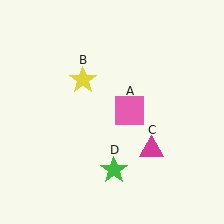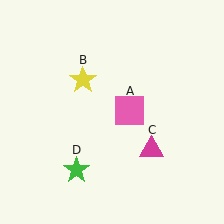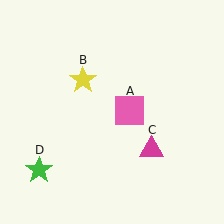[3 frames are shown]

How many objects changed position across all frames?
1 object changed position: green star (object D).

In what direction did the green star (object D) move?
The green star (object D) moved left.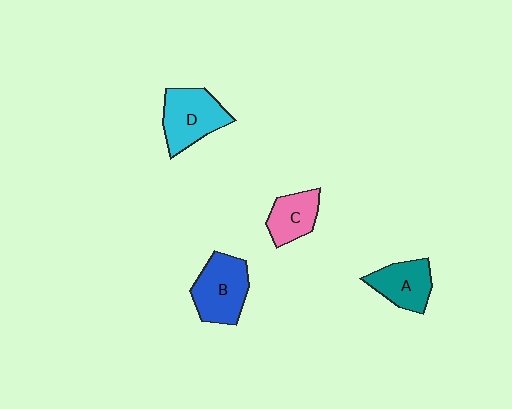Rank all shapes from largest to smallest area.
From largest to smallest: B (blue), D (cyan), A (teal), C (pink).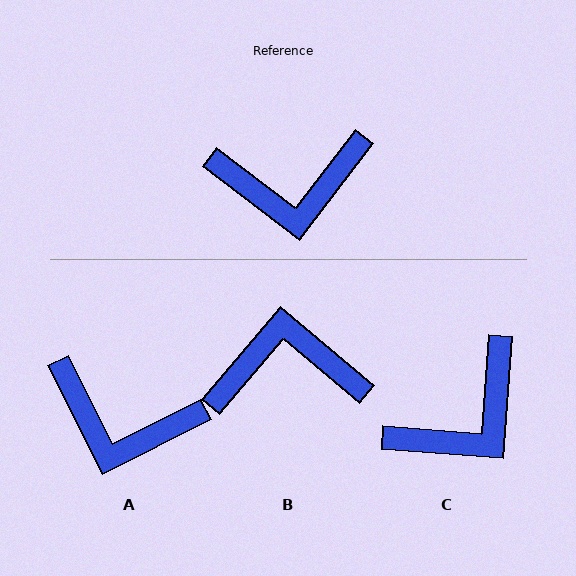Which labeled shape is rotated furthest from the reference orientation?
B, about 177 degrees away.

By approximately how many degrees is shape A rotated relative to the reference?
Approximately 26 degrees clockwise.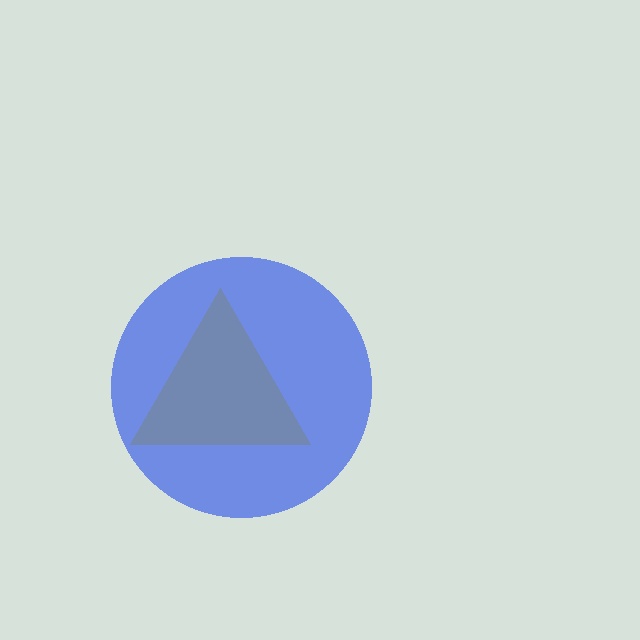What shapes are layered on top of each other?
The layered shapes are: a yellow triangle, a blue circle.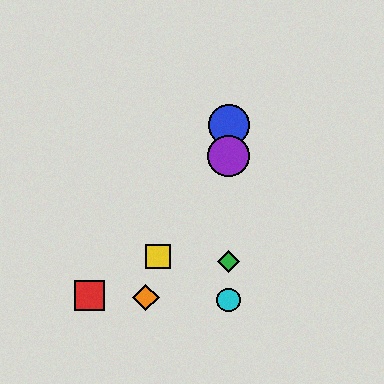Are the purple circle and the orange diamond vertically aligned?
No, the purple circle is at x≈229 and the orange diamond is at x≈146.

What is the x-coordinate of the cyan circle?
The cyan circle is at x≈229.